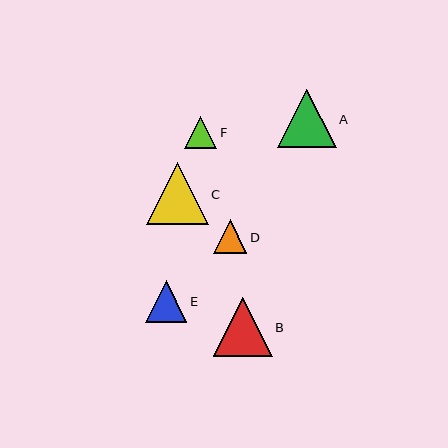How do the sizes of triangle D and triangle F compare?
Triangle D and triangle F are approximately the same size.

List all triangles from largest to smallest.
From largest to smallest: C, B, A, E, D, F.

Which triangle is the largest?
Triangle C is the largest with a size of approximately 62 pixels.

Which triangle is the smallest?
Triangle F is the smallest with a size of approximately 32 pixels.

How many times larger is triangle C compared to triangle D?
Triangle C is approximately 1.8 times the size of triangle D.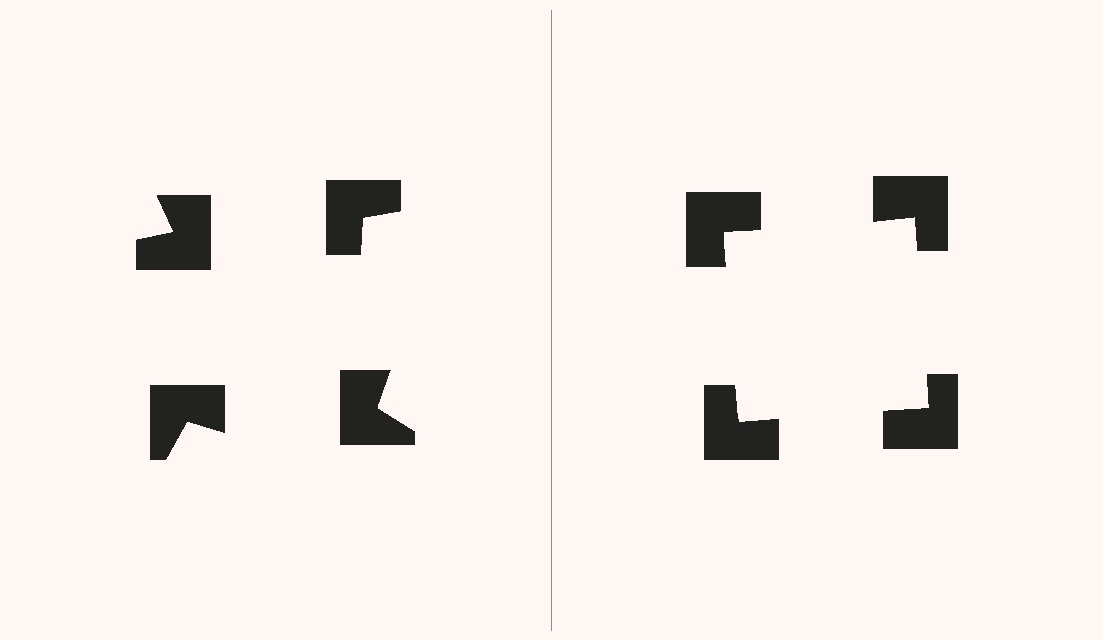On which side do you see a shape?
An illusory square appears on the right side. On the left side the wedge cuts are rotated, so no coherent shape forms.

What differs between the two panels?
The notched squares are positioned identically on both sides; only the wedge orientations differ. On the right they align to a square; on the left they are misaligned.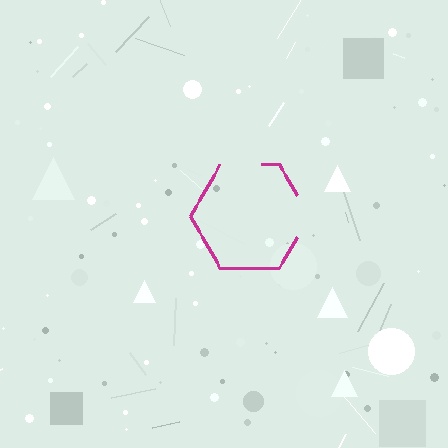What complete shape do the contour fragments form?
The contour fragments form a hexagon.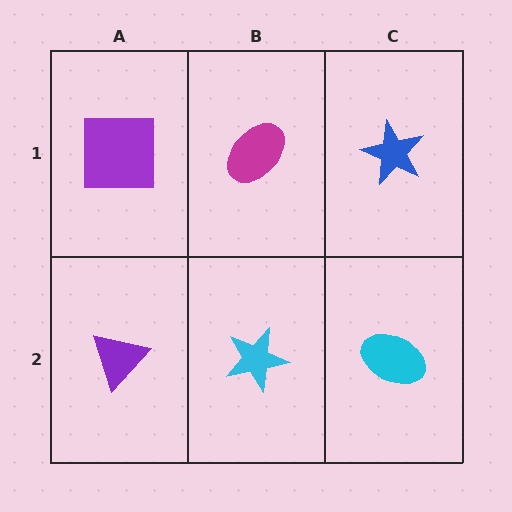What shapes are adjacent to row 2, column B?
A magenta ellipse (row 1, column B), a purple triangle (row 2, column A), a cyan ellipse (row 2, column C).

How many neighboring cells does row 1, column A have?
2.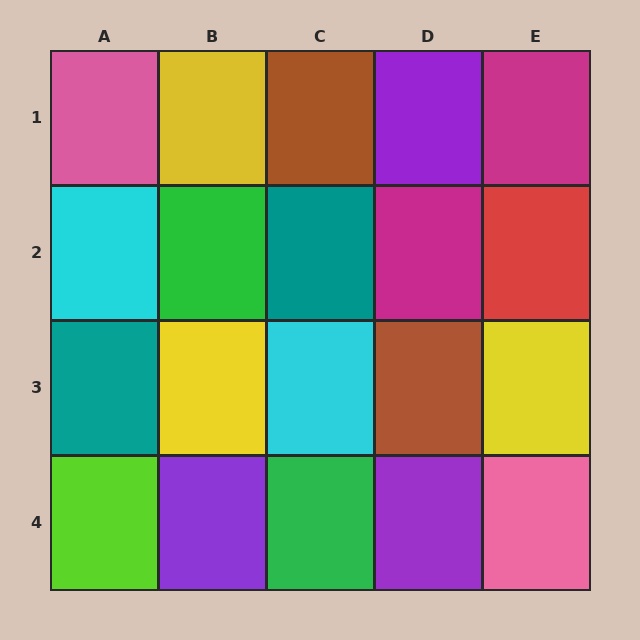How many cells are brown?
2 cells are brown.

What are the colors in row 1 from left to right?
Pink, yellow, brown, purple, magenta.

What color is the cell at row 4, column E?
Pink.